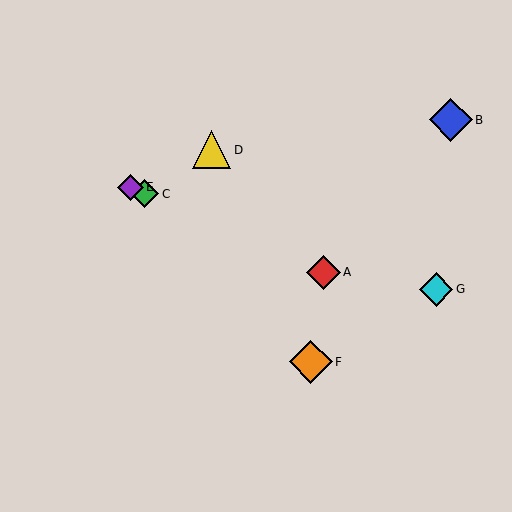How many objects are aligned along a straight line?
3 objects (A, C, E) are aligned along a straight line.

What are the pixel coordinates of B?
Object B is at (451, 120).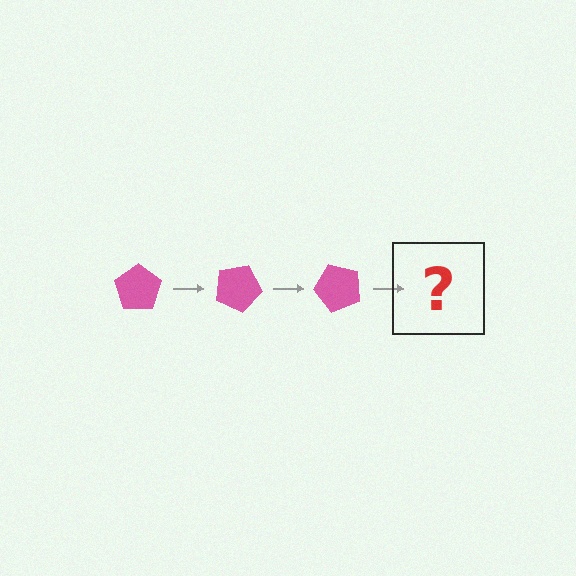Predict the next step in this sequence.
The next step is a pink pentagon rotated 75 degrees.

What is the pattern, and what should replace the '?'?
The pattern is that the pentagon rotates 25 degrees each step. The '?' should be a pink pentagon rotated 75 degrees.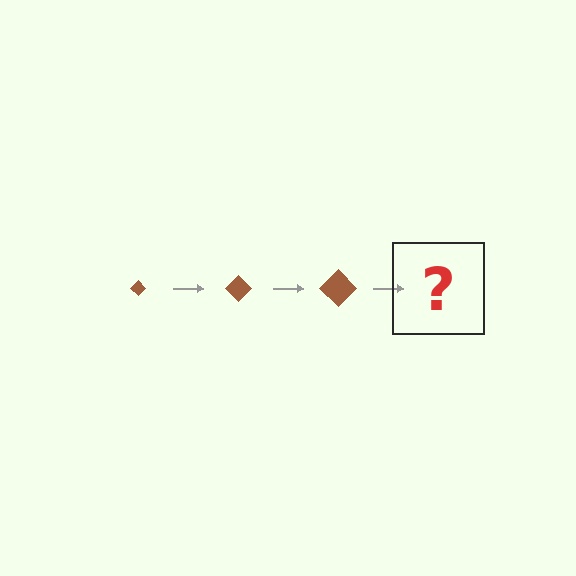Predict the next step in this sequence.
The next step is a brown diamond, larger than the previous one.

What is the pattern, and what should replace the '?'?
The pattern is that the diamond gets progressively larger each step. The '?' should be a brown diamond, larger than the previous one.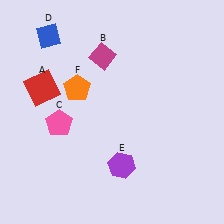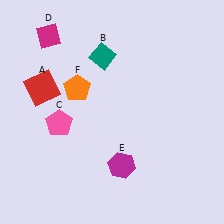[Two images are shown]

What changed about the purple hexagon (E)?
In Image 1, E is purple. In Image 2, it changed to magenta.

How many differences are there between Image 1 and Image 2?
There are 3 differences between the two images.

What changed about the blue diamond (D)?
In Image 1, D is blue. In Image 2, it changed to magenta.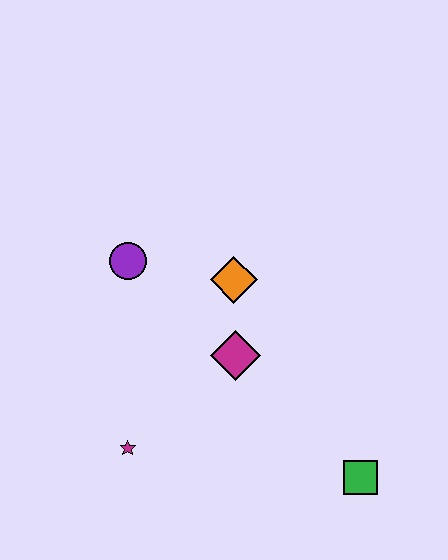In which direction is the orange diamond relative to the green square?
The orange diamond is above the green square.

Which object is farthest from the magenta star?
The green square is farthest from the magenta star.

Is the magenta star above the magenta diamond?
No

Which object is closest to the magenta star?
The magenta diamond is closest to the magenta star.